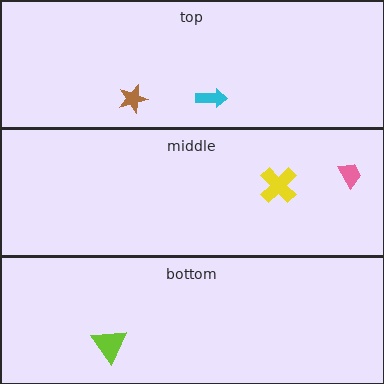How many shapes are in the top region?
2.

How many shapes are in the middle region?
2.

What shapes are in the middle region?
The yellow cross, the pink trapezoid.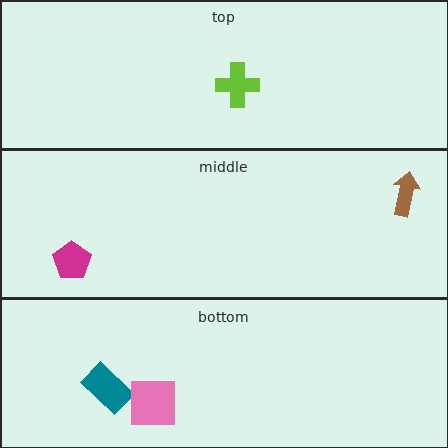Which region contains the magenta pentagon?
The middle region.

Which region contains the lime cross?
The top region.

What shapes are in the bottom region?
The teal rectangle, the pink square.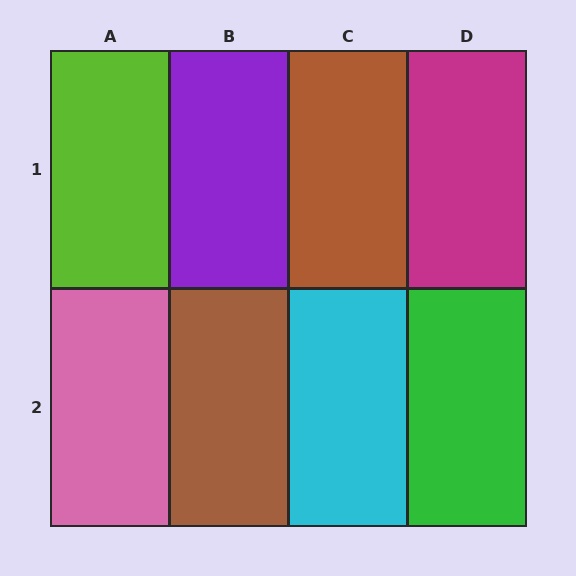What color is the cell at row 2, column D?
Green.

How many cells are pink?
1 cell is pink.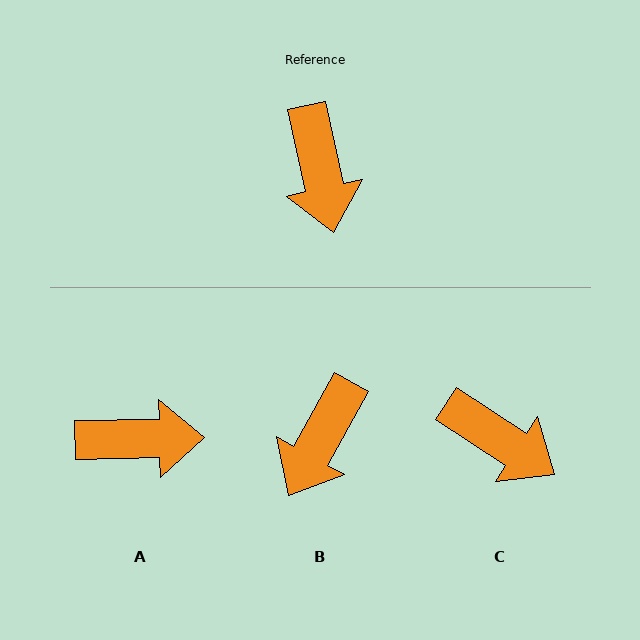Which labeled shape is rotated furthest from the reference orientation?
A, about 79 degrees away.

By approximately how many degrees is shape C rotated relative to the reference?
Approximately 45 degrees counter-clockwise.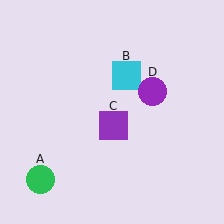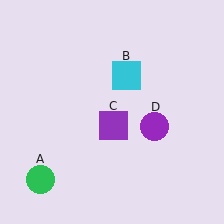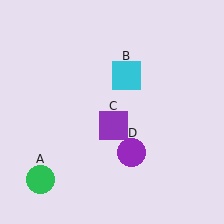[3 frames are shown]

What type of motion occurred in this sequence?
The purple circle (object D) rotated clockwise around the center of the scene.